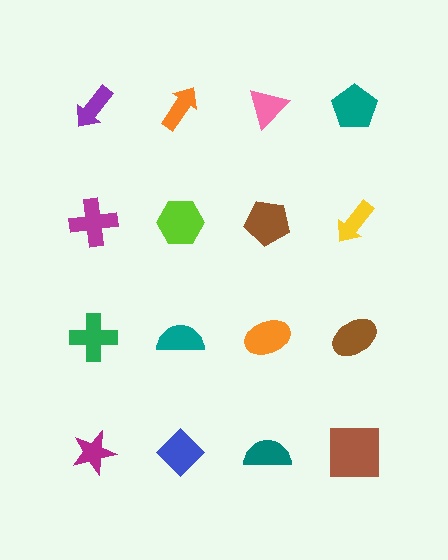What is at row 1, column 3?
A pink triangle.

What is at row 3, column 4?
A brown ellipse.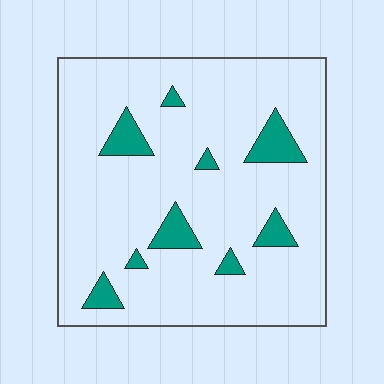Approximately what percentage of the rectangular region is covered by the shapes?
Approximately 10%.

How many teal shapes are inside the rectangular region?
9.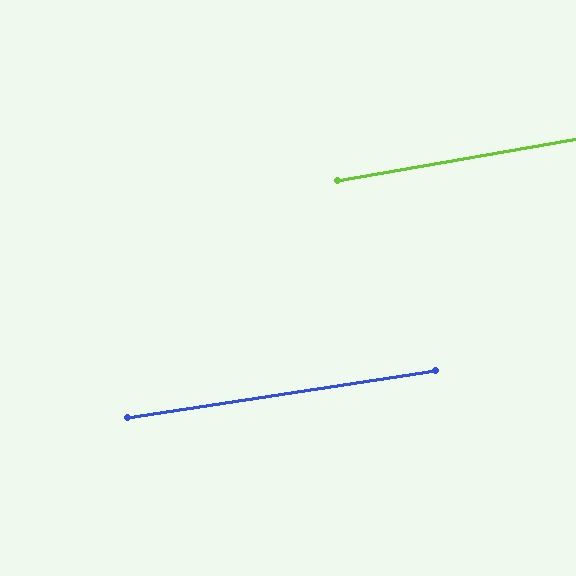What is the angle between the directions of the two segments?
Approximately 1 degree.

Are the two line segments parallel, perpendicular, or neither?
Parallel — their directions differ by only 1.2°.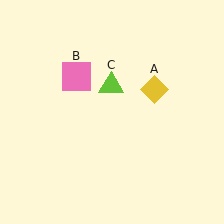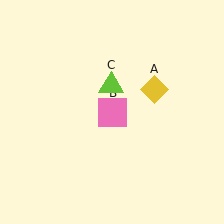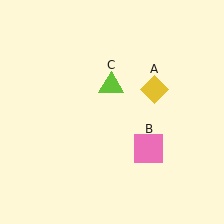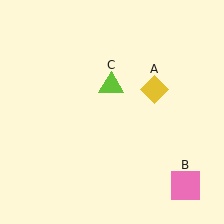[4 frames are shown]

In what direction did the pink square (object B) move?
The pink square (object B) moved down and to the right.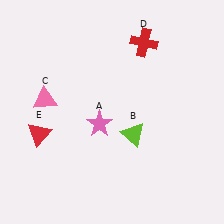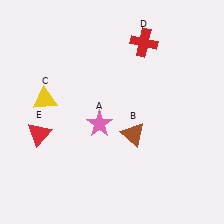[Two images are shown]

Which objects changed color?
B changed from lime to brown. C changed from pink to yellow.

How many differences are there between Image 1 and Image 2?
There are 2 differences between the two images.